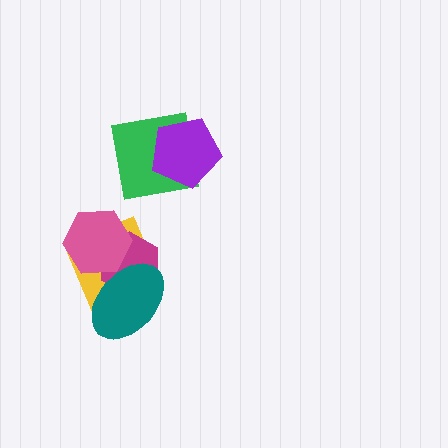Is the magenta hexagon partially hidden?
Yes, it is partially covered by another shape.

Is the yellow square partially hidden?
Yes, it is partially covered by another shape.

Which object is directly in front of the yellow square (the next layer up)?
The magenta hexagon is directly in front of the yellow square.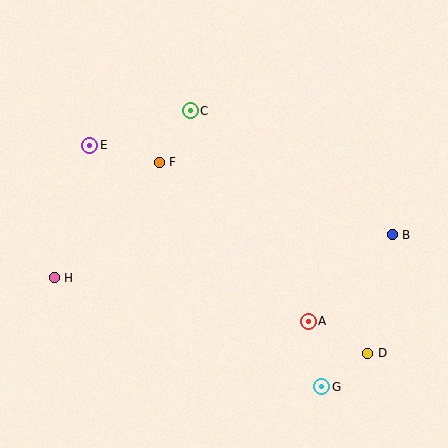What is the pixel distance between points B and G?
The distance between B and G is 167 pixels.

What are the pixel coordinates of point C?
Point C is at (190, 111).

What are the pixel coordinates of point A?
Point A is at (308, 321).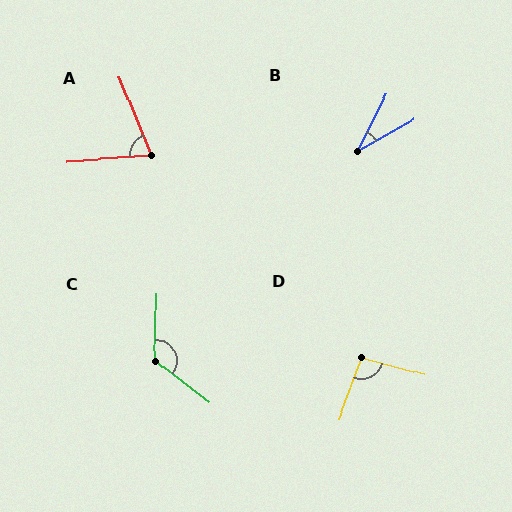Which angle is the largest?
C, at approximately 125 degrees.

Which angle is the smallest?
B, at approximately 34 degrees.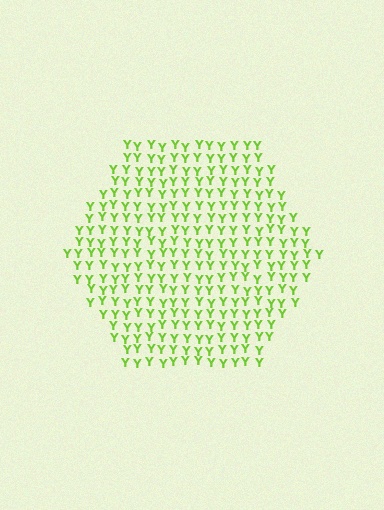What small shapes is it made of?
It is made of small letter Y's.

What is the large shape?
The large shape is a hexagon.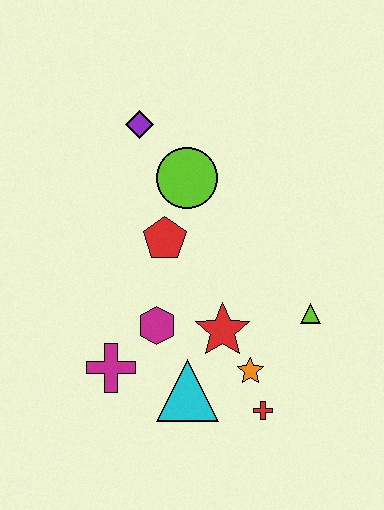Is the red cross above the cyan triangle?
No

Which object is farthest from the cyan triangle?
The purple diamond is farthest from the cyan triangle.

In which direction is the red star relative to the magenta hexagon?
The red star is to the right of the magenta hexagon.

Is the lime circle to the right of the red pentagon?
Yes